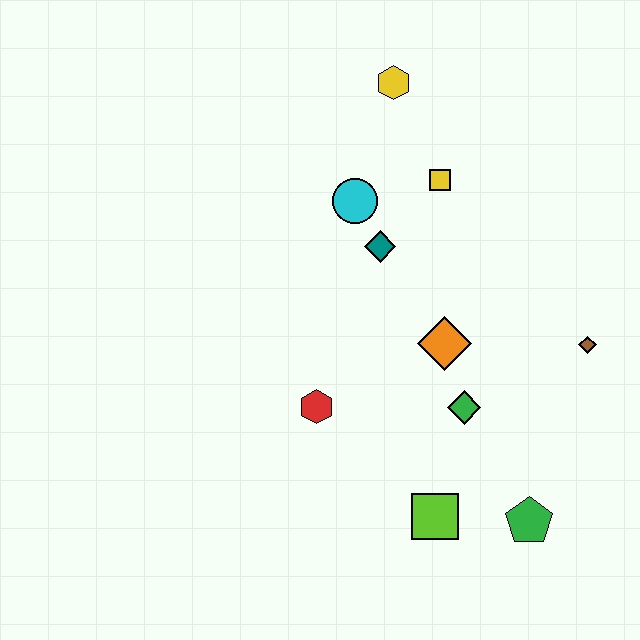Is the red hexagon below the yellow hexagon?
Yes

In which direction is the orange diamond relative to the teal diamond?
The orange diamond is below the teal diamond.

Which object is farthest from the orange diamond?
The yellow hexagon is farthest from the orange diamond.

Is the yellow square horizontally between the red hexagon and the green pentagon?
Yes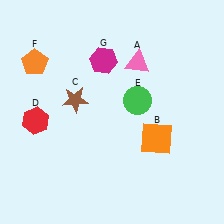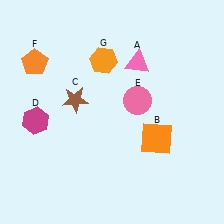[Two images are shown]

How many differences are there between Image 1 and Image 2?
There are 3 differences between the two images.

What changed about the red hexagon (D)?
In Image 1, D is red. In Image 2, it changed to magenta.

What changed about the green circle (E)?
In Image 1, E is green. In Image 2, it changed to pink.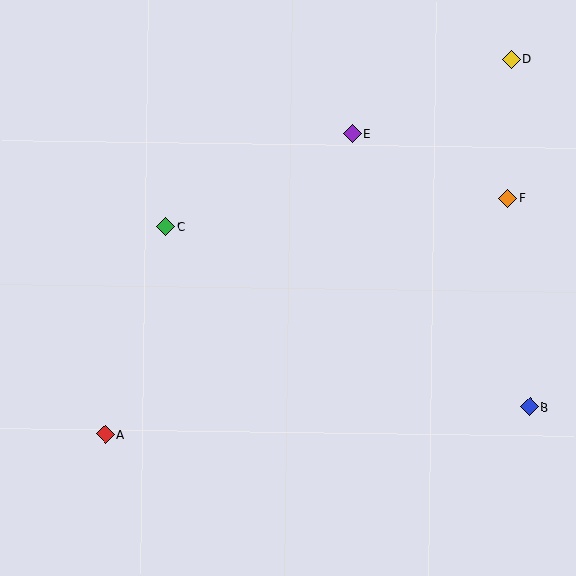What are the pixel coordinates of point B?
Point B is at (530, 407).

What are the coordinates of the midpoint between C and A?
The midpoint between C and A is at (135, 330).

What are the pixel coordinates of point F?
Point F is at (508, 198).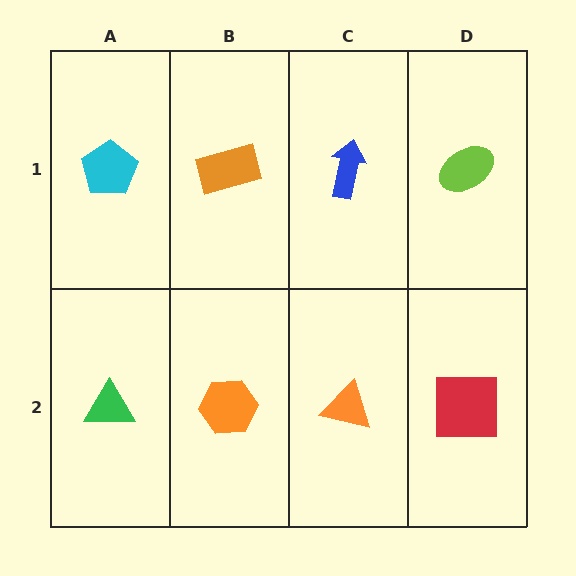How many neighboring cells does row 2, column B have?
3.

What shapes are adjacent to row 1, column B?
An orange hexagon (row 2, column B), a cyan pentagon (row 1, column A), a blue arrow (row 1, column C).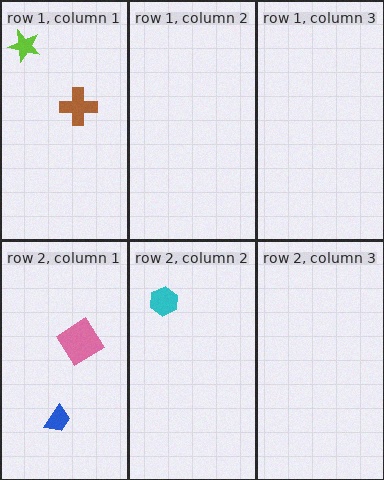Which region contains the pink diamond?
The row 2, column 1 region.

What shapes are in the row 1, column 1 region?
The brown cross, the lime star.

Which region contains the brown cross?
The row 1, column 1 region.